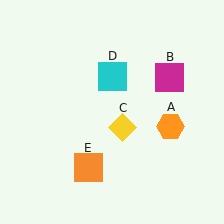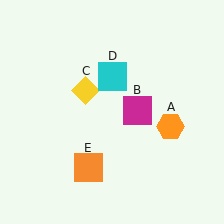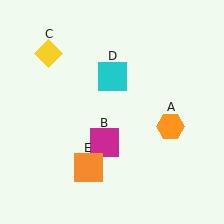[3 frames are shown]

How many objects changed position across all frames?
2 objects changed position: magenta square (object B), yellow diamond (object C).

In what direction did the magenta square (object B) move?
The magenta square (object B) moved down and to the left.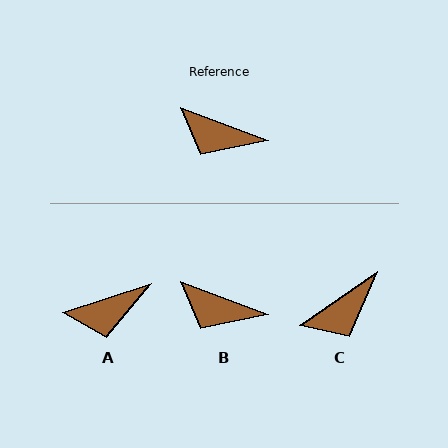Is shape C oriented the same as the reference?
No, it is off by about 54 degrees.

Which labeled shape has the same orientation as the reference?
B.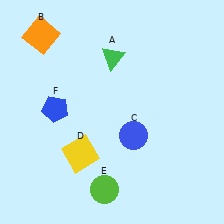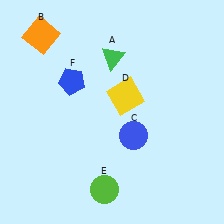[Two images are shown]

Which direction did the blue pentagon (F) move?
The blue pentagon (F) moved up.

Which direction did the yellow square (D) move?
The yellow square (D) moved up.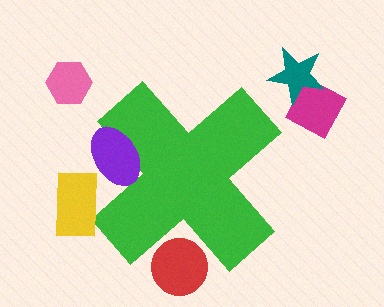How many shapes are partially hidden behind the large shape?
1 shape is partially hidden.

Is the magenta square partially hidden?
No, the magenta square is fully visible.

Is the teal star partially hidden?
No, the teal star is fully visible.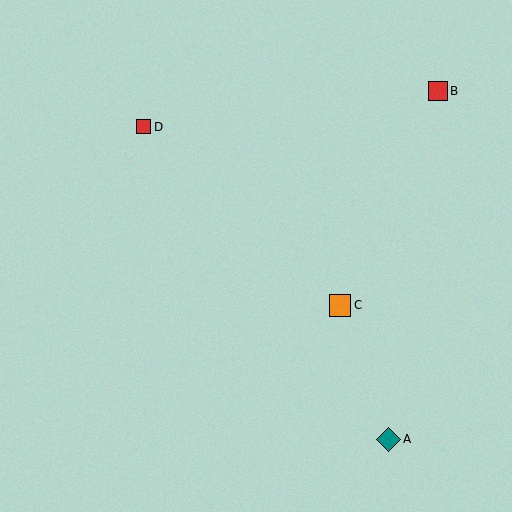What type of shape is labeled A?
Shape A is a teal diamond.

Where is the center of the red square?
The center of the red square is at (144, 127).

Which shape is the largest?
The teal diamond (labeled A) is the largest.